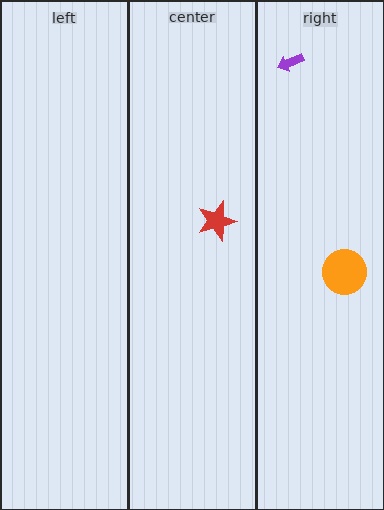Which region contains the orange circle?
The right region.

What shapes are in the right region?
The orange circle, the purple arrow.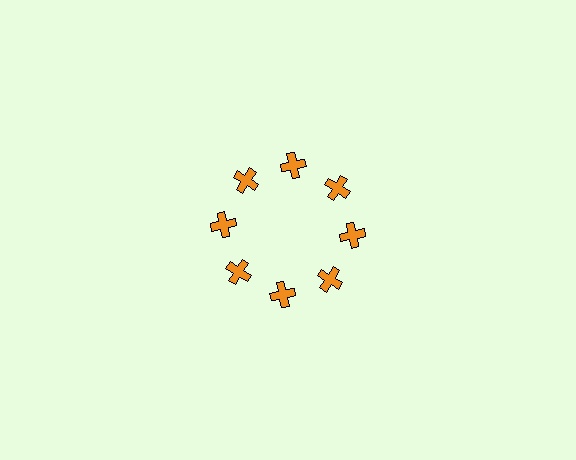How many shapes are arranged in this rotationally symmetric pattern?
There are 8 shapes, arranged in 8 groups of 1.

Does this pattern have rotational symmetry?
Yes, this pattern has 8-fold rotational symmetry. It looks the same after rotating 45 degrees around the center.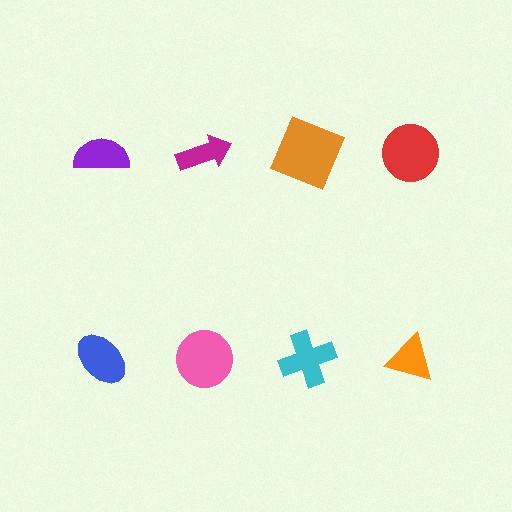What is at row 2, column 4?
An orange triangle.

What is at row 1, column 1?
A purple semicircle.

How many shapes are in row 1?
4 shapes.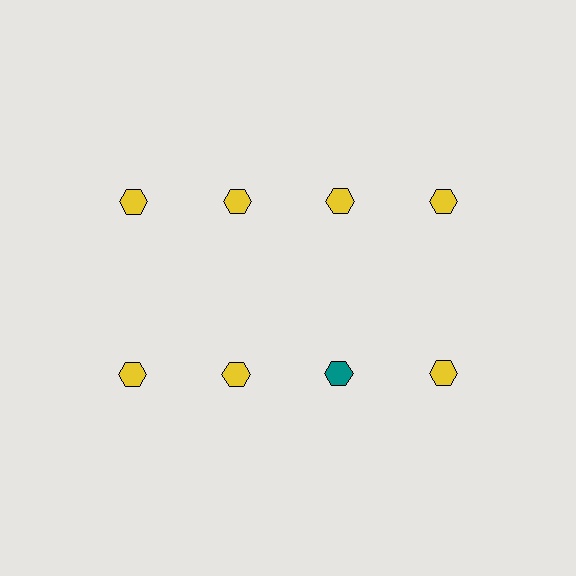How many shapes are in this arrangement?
There are 8 shapes arranged in a grid pattern.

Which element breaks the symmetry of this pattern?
The teal hexagon in the second row, center column breaks the symmetry. All other shapes are yellow hexagons.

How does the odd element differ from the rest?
It has a different color: teal instead of yellow.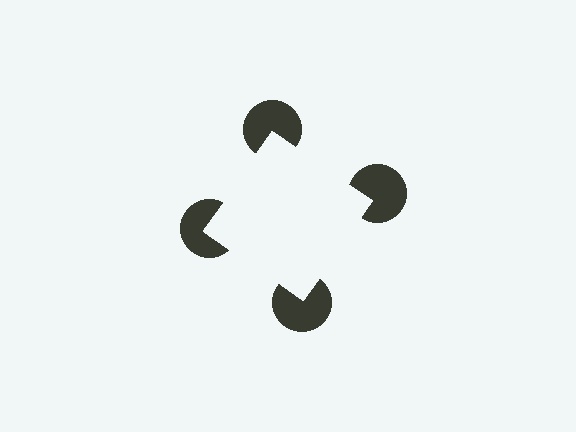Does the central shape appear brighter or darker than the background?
It typically appears slightly brighter than the background, even though no actual brightness change is drawn.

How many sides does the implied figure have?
4 sides.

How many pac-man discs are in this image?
There are 4 — one at each vertex of the illusory square.